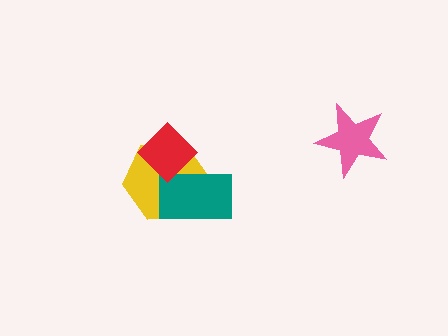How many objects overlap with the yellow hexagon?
2 objects overlap with the yellow hexagon.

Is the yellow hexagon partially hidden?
Yes, it is partially covered by another shape.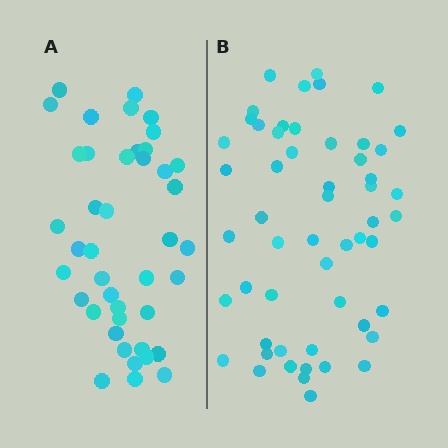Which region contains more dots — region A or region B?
Region B (the right region) has more dots.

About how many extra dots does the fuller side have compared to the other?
Region B has roughly 12 or so more dots than region A.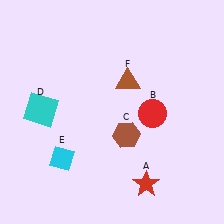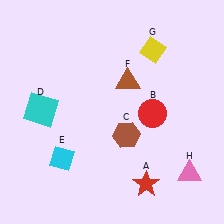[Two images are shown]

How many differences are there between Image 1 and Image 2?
There are 2 differences between the two images.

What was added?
A yellow diamond (G), a pink triangle (H) were added in Image 2.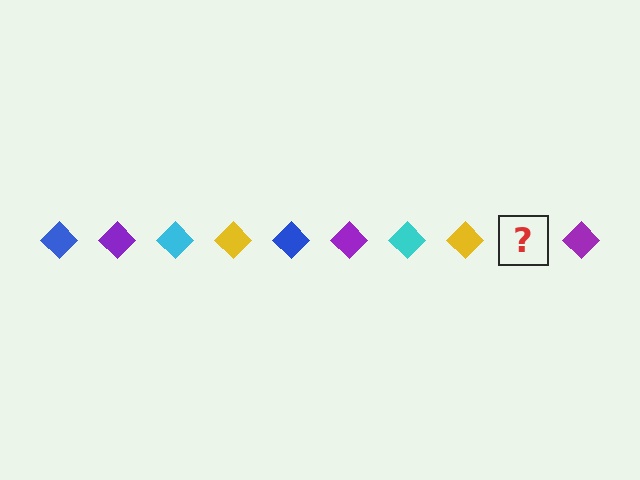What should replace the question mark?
The question mark should be replaced with a blue diamond.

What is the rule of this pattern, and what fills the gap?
The rule is that the pattern cycles through blue, purple, cyan, yellow diamonds. The gap should be filled with a blue diamond.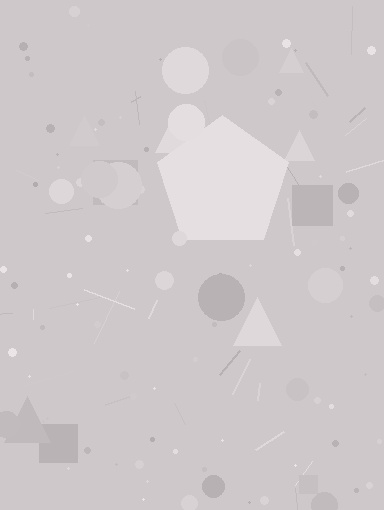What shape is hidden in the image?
A pentagon is hidden in the image.